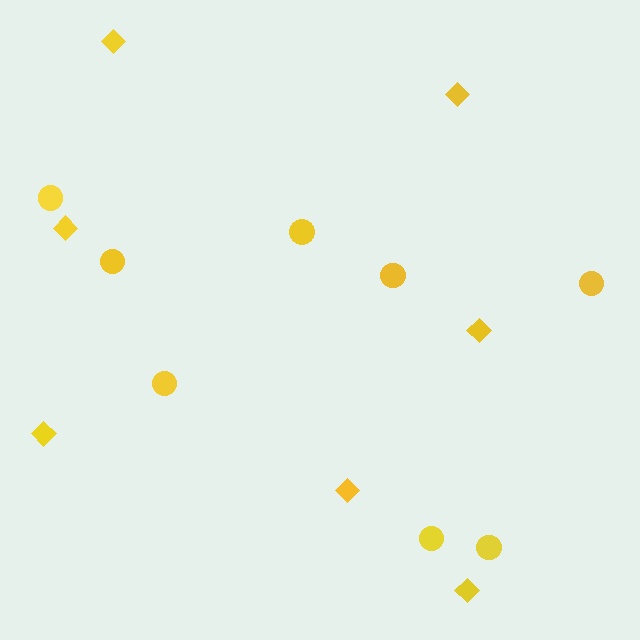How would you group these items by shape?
There are 2 groups: one group of diamonds (7) and one group of circles (8).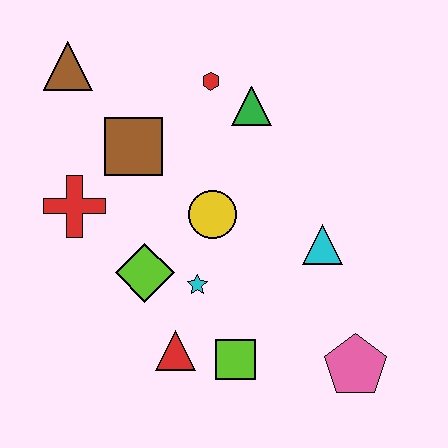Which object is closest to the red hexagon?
The green triangle is closest to the red hexagon.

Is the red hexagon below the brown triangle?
Yes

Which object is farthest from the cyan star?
The brown triangle is farthest from the cyan star.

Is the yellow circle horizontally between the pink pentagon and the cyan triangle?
No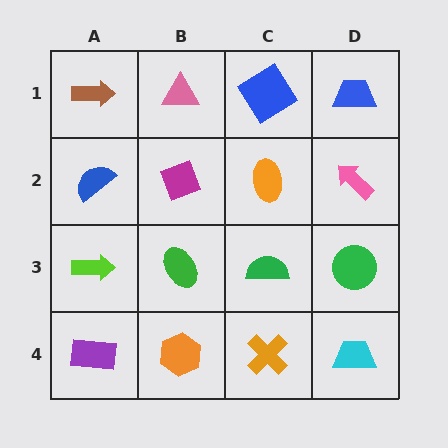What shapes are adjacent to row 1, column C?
An orange ellipse (row 2, column C), a pink triangle (row 1, column B), a blue trapezoid (row 1, column D).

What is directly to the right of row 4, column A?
An orange hexagon.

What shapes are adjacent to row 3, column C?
An orange ellipse (row 2, column C), an orange cross (row 4, column C), a green ellipse (row 3, column B), a green circle (row 3, column D).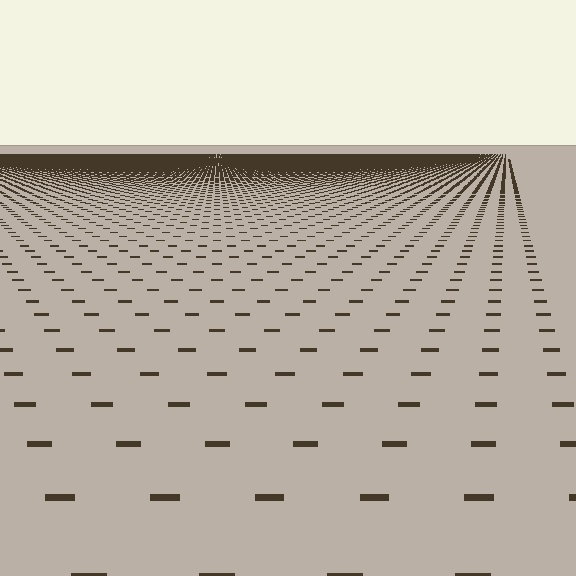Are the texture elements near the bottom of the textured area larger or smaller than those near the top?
Larger. Near the bottom, elements are closer to the viewer and appear at a bigger on-screen size.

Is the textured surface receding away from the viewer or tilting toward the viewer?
The surface is receding away from the viewer. Texture elements get smaller and denser toward the top.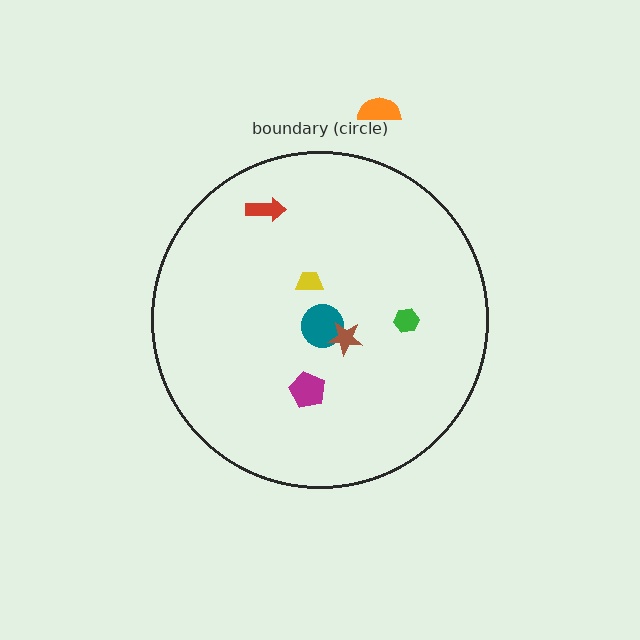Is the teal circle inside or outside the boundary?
Inside.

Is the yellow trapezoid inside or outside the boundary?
Inside.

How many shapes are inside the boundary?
6 inside, 1 outside.